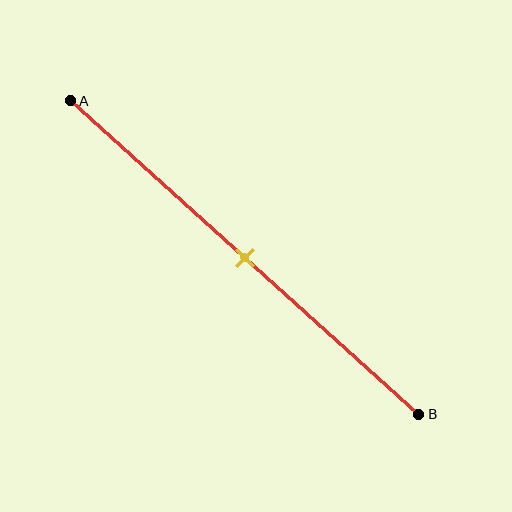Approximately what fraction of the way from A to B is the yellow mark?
The yellow mark is approximately 50% of the way from A to B.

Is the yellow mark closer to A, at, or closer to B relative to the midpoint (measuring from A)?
The yellow mark is approximately at the midpoint of segment AB.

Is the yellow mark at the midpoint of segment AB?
Yes, the mark is approximately at the midpoint.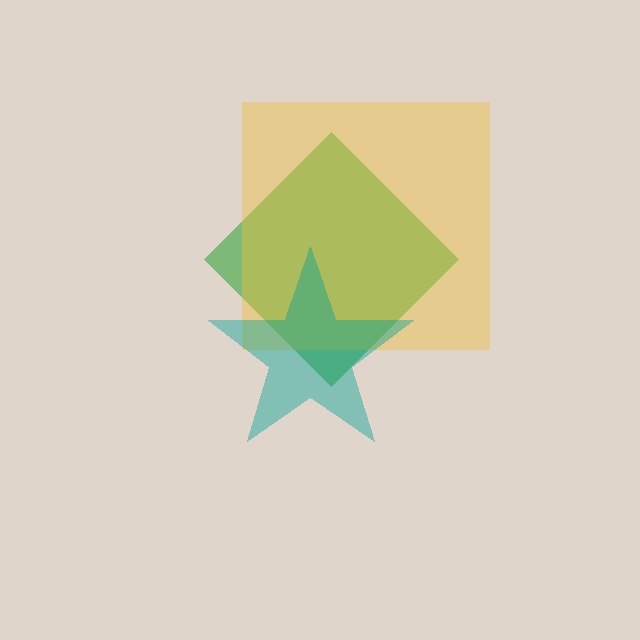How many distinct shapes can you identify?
There are 3 distinct shapes: a green diamond, a yellow square, a teal star.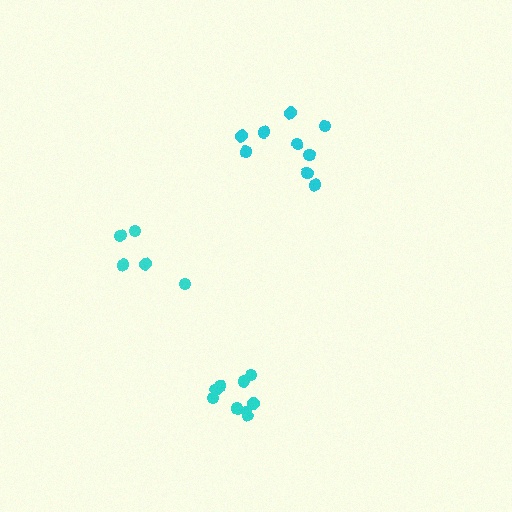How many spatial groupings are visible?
There are 3 spatial groupings.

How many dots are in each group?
Group 1: 5 dots, Group 2: 9 dots, Group 3: 9 dots (23 total).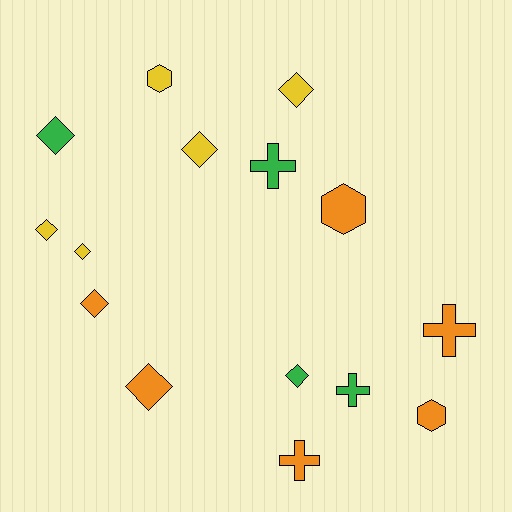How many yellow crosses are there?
There are no yellow crosses.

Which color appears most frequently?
Orange, with 6 objects.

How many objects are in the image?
There are 15 objects.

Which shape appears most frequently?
Diamond, with 8 objects.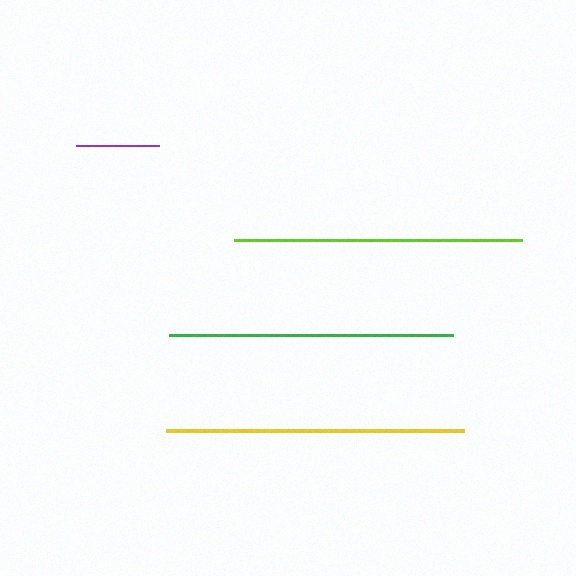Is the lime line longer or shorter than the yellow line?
The yellow line is longer than the lime line.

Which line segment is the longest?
The yellow line is the longest at approximately 298 pixels.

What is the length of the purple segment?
The purple segment is approximately 84 pixels long.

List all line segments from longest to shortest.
From longest to shortest: yellow, lime, green, purple.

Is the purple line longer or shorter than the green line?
The green line is longer than the purple line.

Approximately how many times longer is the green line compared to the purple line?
The green line is approximately 3.4 times the length of the purple line.